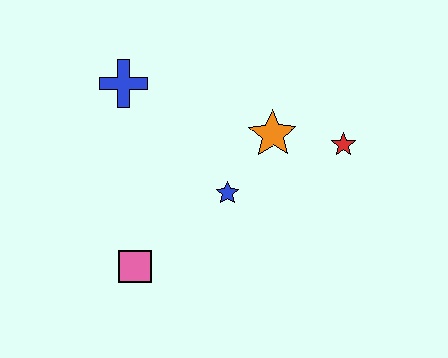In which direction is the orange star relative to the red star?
The orange star is to the left of the red star.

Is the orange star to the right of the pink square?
Yes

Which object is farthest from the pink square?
The red star is farthest from the pink square.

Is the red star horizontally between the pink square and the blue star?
No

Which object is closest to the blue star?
The orange star is closest to the blue star.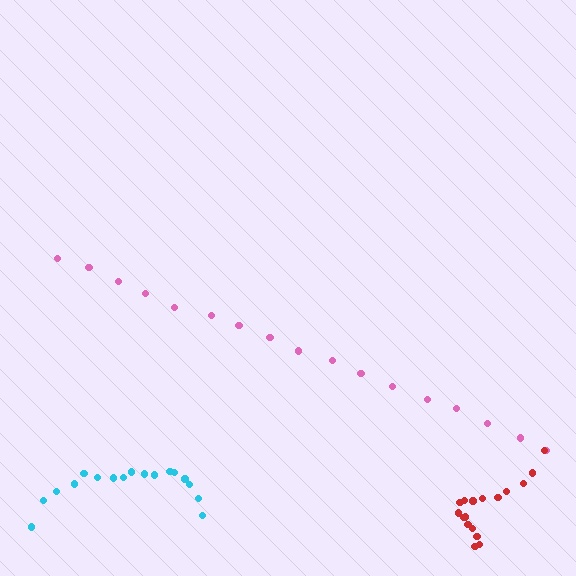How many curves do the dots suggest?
There are 3 distinct paths.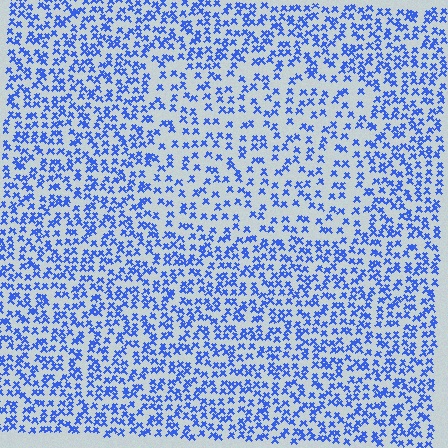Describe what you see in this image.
The image contains small blue elements arranged at two different densities. A rectangle-shaped region is visible where the elements are less densely packed than the surrounding area.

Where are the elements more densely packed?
The elements are more densely packed outside the rectangle boundary.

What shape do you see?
I see a rectangle.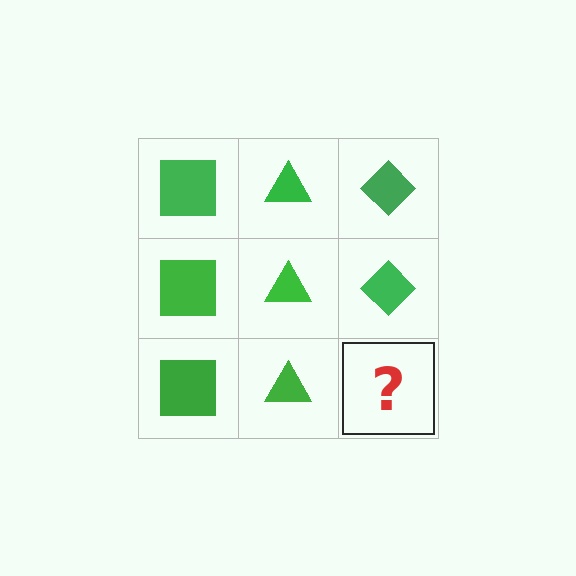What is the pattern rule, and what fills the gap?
The rule is that each column has a consistent shape. The gap should be filled with a green diamond.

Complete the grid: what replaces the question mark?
The question mark should be replaced with a green diamond.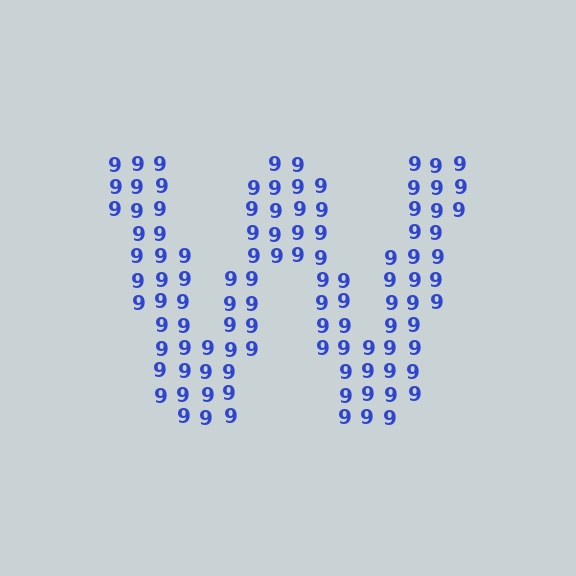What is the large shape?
The large shape is the letter W.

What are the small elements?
The small elements are digit 9's.